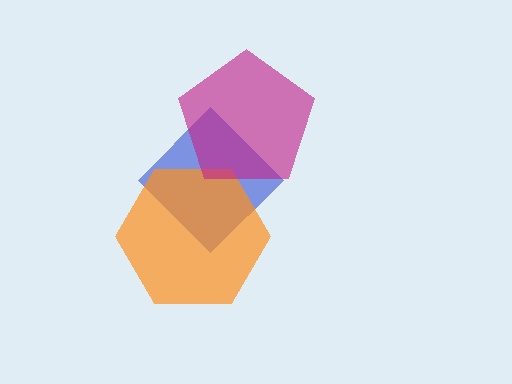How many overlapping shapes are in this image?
There are 3 overlapping shapes in the image.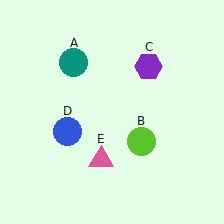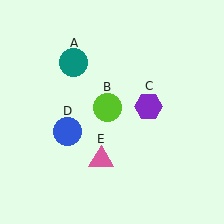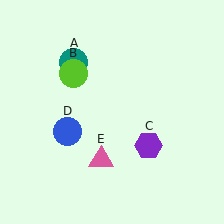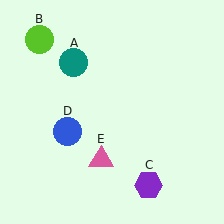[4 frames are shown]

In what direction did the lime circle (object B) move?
The lime circle (object B) moved up and to the left.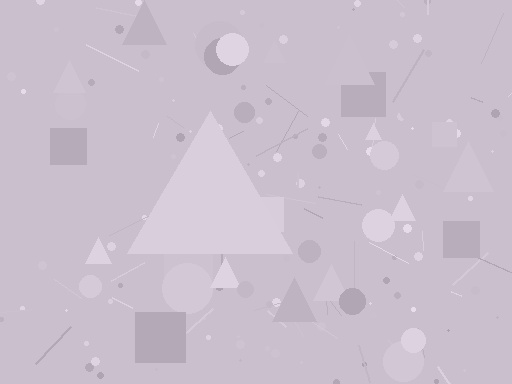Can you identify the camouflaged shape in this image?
The camouflaged shape is a triangle.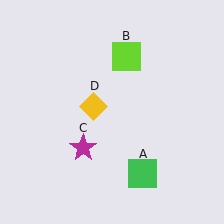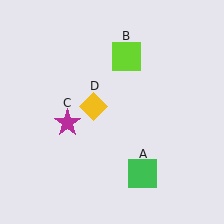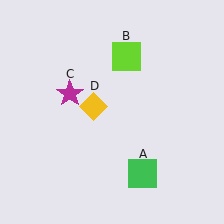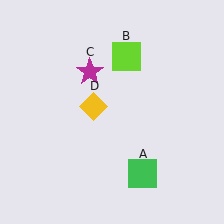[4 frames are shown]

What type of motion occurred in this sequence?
The magenta star (object C) rotated clockwise around the center of the scene.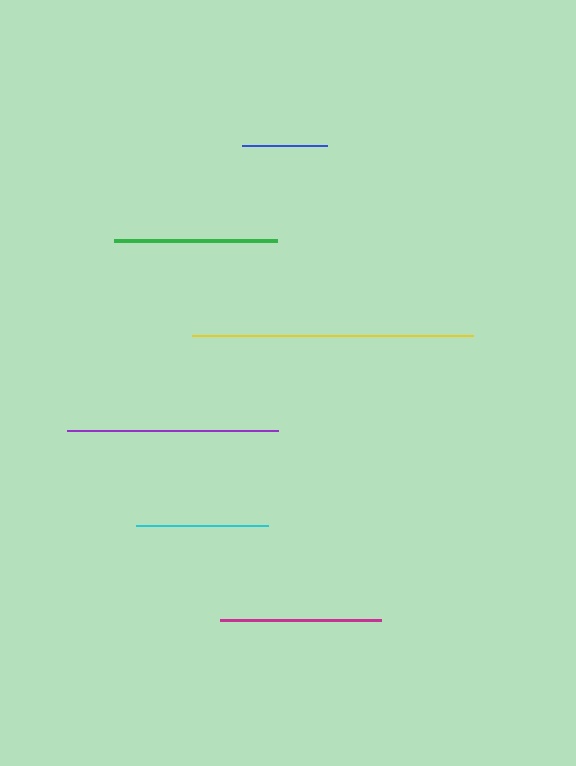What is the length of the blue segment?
The blue segment is approximately 85 pixels long.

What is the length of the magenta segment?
The magenta segment is approximately 160 pixels long.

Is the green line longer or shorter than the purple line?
The purple line is longer than the green line.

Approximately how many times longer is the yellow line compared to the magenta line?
The yellow line is approximately 1.8 times the length of the magenta line.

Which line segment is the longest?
The yellow line is the longest at approximately 281 pixels.